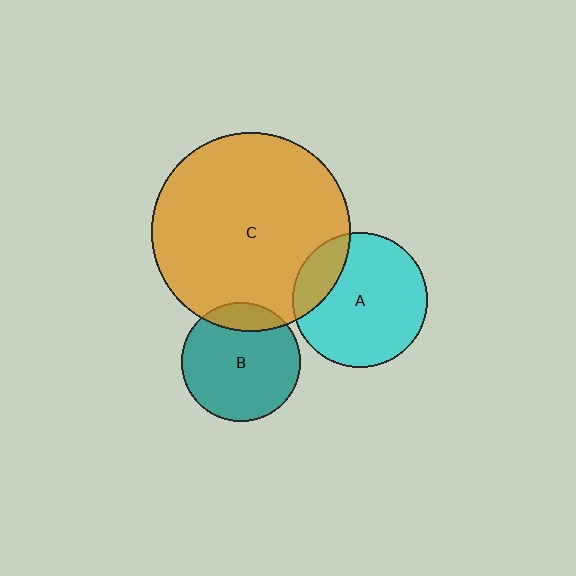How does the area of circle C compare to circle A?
Approximately 2.2 times.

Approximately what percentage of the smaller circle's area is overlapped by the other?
Approximately 15%.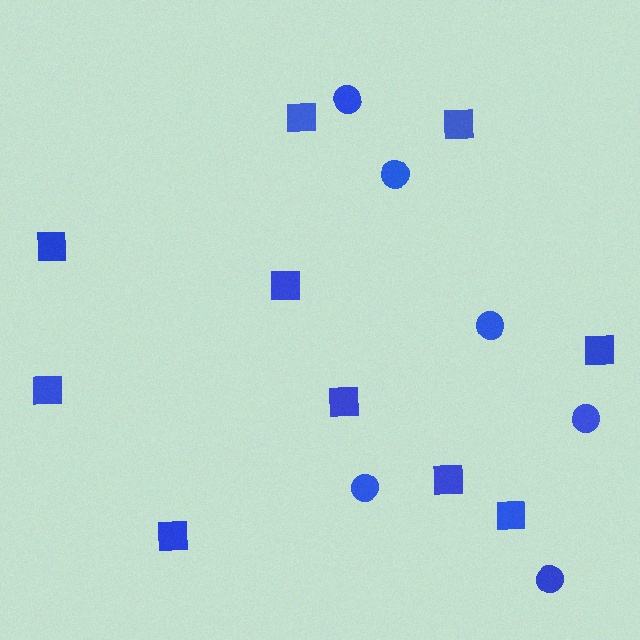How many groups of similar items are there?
There are 2 groups: one group of squares (10) and one group of circles (6).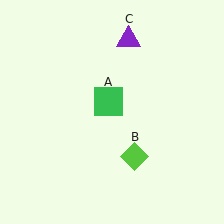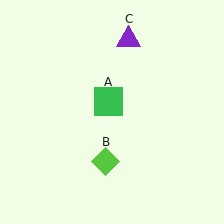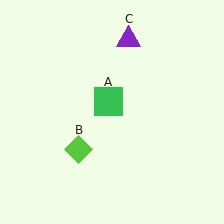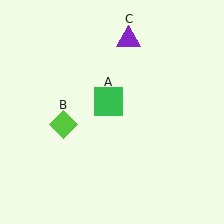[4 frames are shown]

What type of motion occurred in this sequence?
The lime diamond (object B) rotated clockwise around the center of the scene.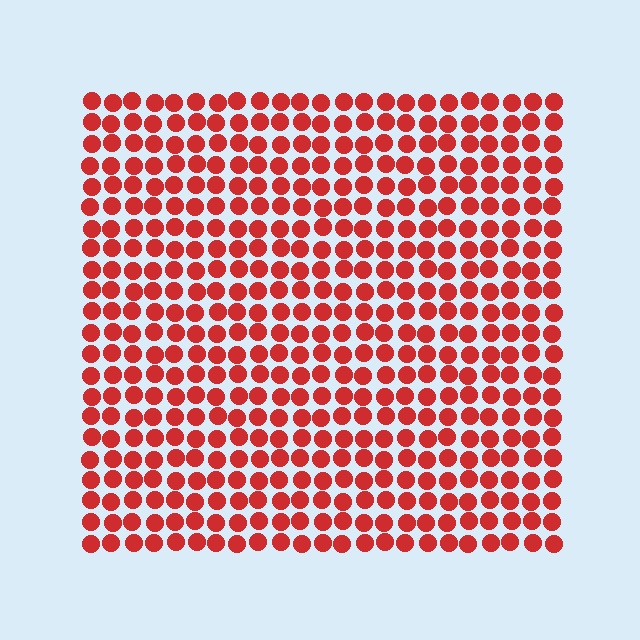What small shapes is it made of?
It is made of small circles.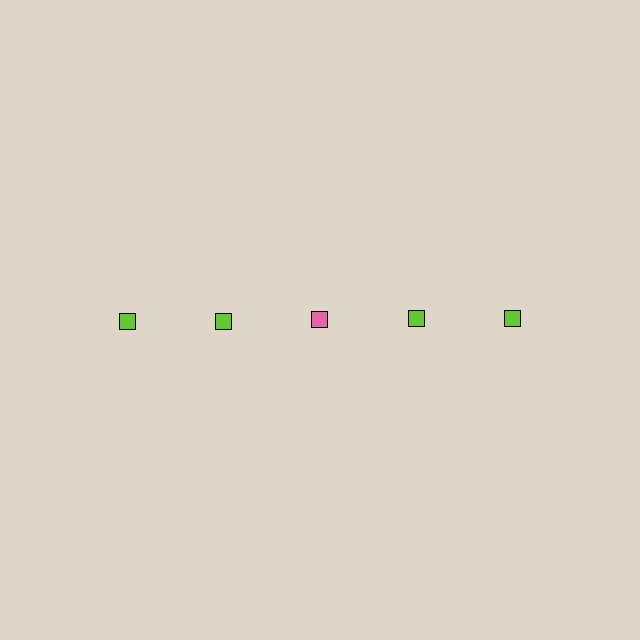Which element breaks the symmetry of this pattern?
The pink square in the top row, center column breaks the symmetry. All other shapes are lime squares.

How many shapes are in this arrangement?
There are 5 shapes arranged in a grid pattern.